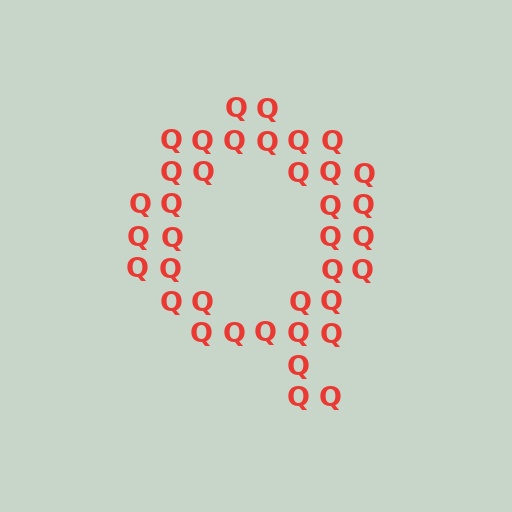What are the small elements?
The small elements are letter Q's.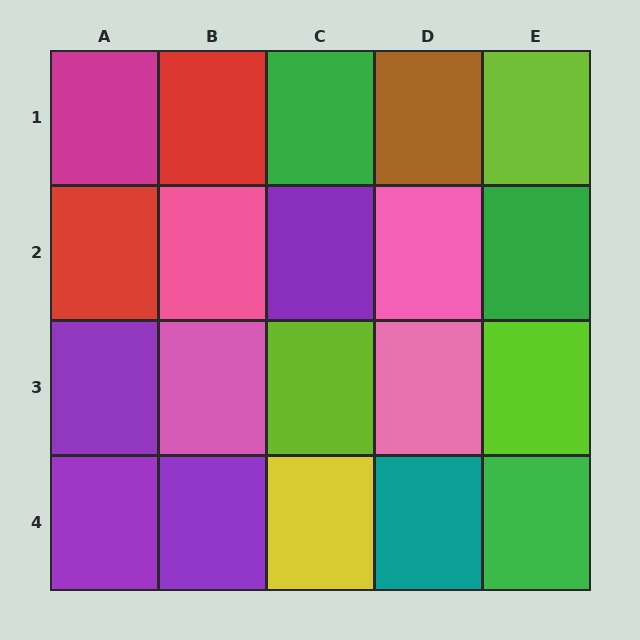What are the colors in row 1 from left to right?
Magenta, red, green, brown, lime.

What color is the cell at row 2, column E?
Green.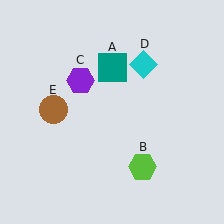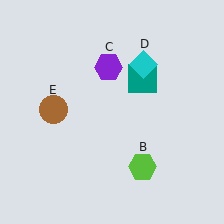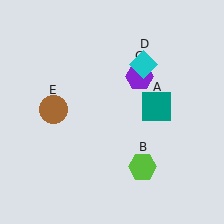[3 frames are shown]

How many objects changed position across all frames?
2 objects changed position: teal square (object A), purple hexagon (object C).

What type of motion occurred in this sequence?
The teal square (object A), purple hexagon (object C) rotated clockwise around the center of the scene.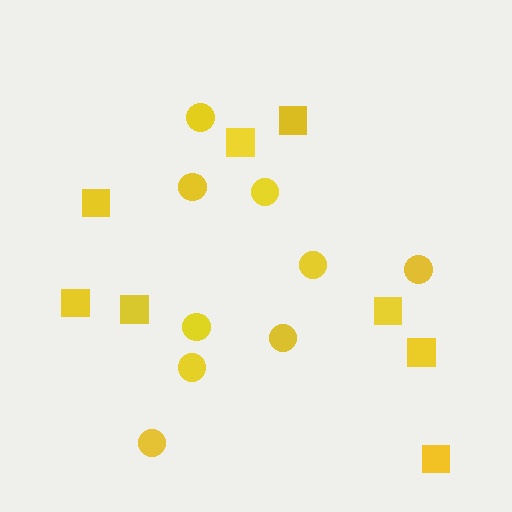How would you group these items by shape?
There are 2 groups: one group of squares (8) and one group of circles (9).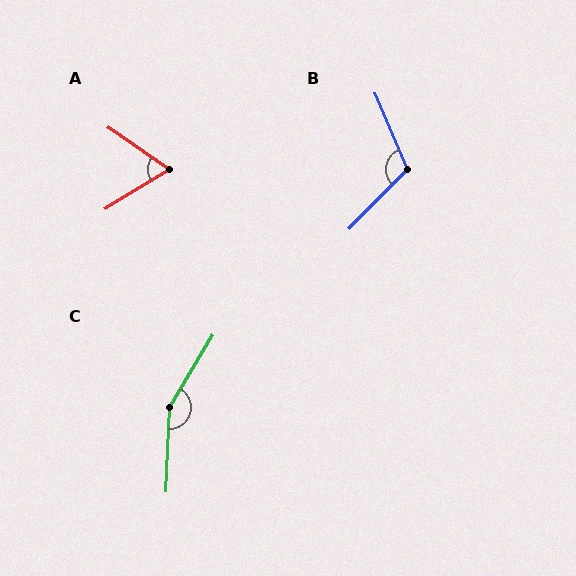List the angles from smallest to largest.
A (66°), B (113°), C (152°).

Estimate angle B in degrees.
Approximately 113 degrees.